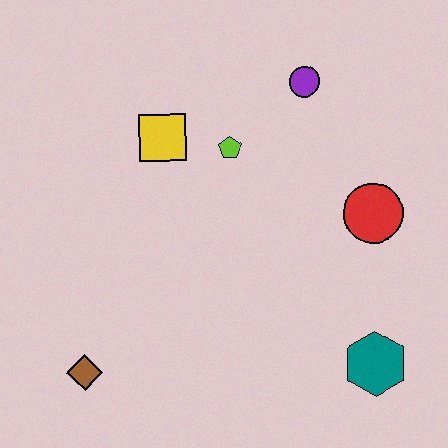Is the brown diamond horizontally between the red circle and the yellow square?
No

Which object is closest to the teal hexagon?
The red circle is closest to the teal hexagon.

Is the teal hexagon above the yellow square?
No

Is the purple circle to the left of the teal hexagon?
Yes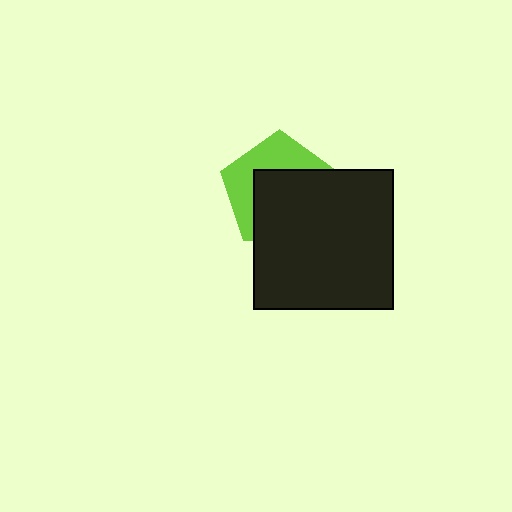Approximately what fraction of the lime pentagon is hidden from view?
Roughly 58% of the lime pentagon is hidden behind the black square.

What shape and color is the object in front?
The object in front is a black square.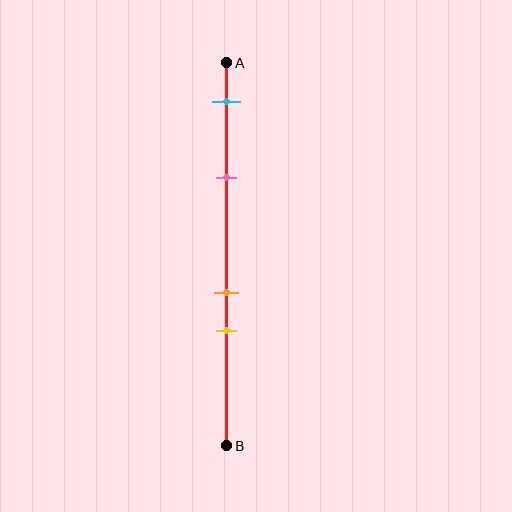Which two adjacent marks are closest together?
The orange and yellow marks are the closest adjacent pair.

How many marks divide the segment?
There are 4 marks dividing the segment.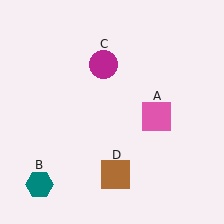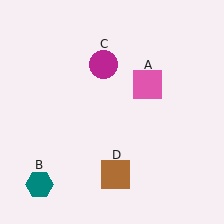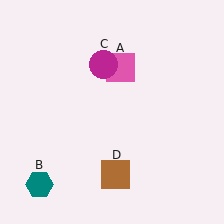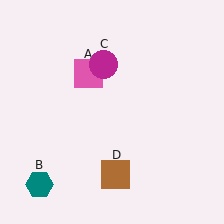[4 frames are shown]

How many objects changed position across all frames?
1 object changed position: pink square (object A).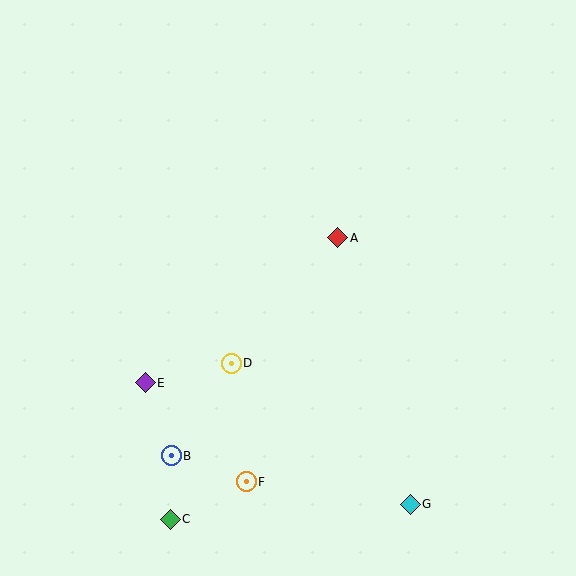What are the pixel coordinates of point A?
Point A is at (338, 238).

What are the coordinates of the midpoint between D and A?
The midpoint between D and A is at (284, 300).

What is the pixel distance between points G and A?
The distance between G and A is 276 pixels.